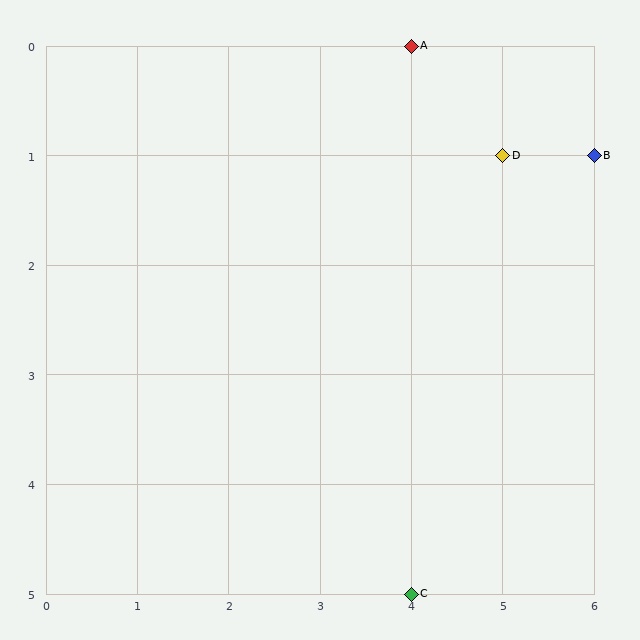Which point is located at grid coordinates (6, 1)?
Point B is at (6, 1).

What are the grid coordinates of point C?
Point C is at grid coordinates (4, 5).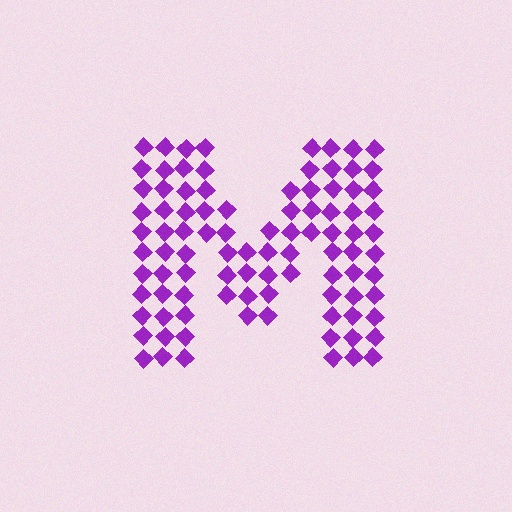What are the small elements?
The small elements are diamonds.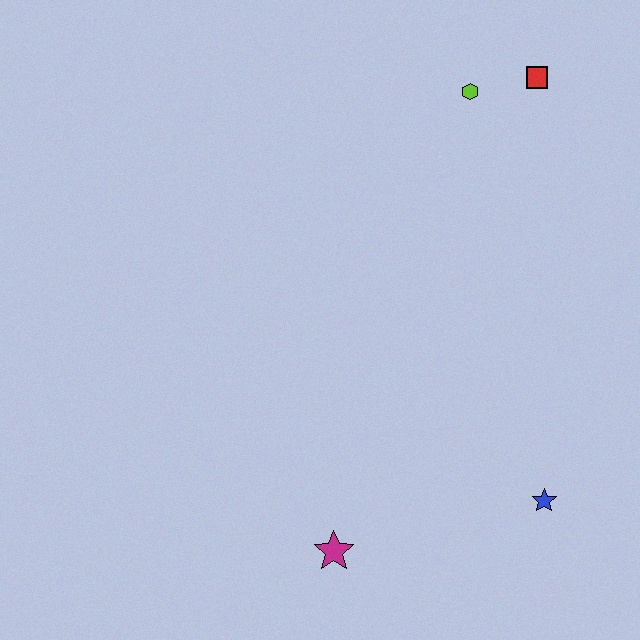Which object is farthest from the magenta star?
The red square is farthest from the magenta star.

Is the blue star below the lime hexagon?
Yes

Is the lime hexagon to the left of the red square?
Yes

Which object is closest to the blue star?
The magenta star is closest to the blue star.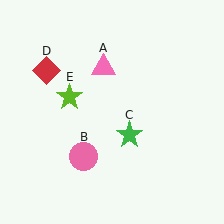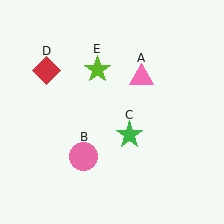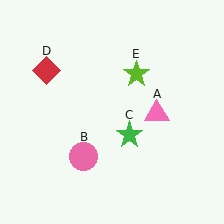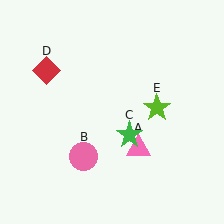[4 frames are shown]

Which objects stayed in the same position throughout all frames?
Pink circle (object B) and green star (object C) and red diamond (object D) remained stationary.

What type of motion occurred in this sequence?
The pink triangle (object A), lime star (object E) rotated clockwise around the center of the scene.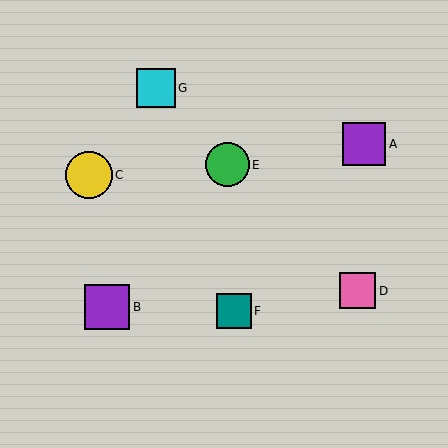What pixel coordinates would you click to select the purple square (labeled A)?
Click at (364, 144) to select the purple square A.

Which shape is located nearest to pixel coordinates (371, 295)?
The pink square (labeled D) at (357, 291) is nearest to that location.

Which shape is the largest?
The yellow circle (labeled C) is the largest.